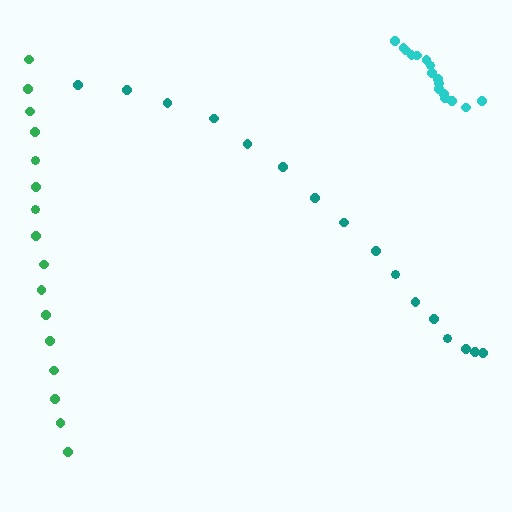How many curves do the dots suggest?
There are 3 distinct paths.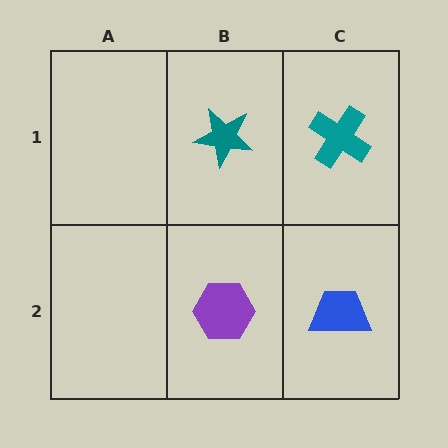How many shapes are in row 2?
2 shapes.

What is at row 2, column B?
A purple hexagon.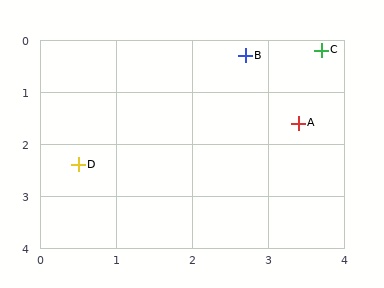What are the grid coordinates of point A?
Point A is at approximately (3.4, 1.6).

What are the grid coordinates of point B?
Point B is at approximately (2.7, 0.3).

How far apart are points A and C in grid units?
Points A and C are about 1.4 grid units apart.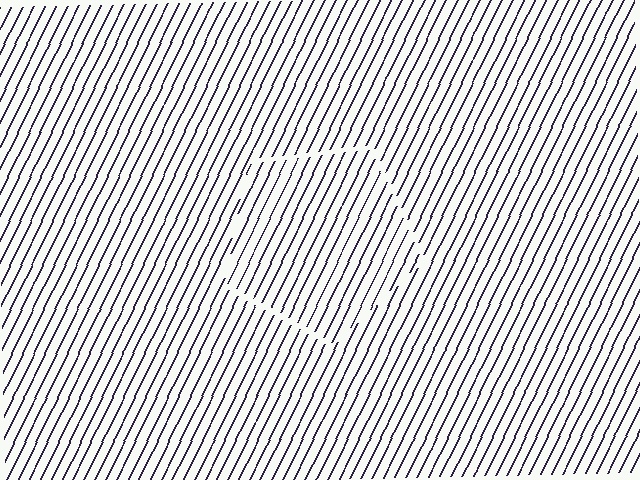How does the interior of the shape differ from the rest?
The interior of the shape contains the same grating, shifted by half a period — the contour is defined by the phase discontinuity where line-ends from the inner and outer gratings abut.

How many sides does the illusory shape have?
5 sides — the line-ends trace a pentagon.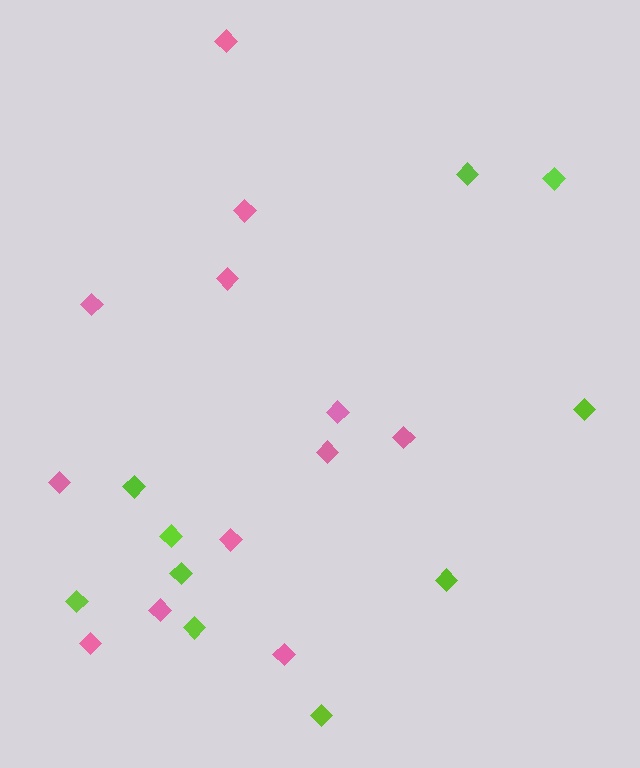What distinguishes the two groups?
There are 2 groups: one group of lime diamonds (10) and one group of pink diamonds (12).